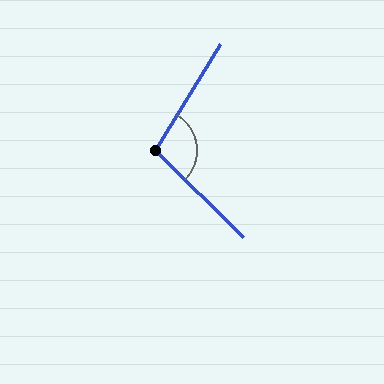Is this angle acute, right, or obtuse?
It is obtuse.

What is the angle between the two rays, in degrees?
Approximately 104 degrees.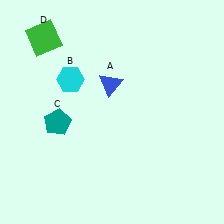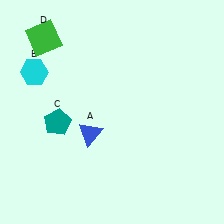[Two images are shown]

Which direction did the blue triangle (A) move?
The blue triangle (A) moved down.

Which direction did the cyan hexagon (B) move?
The cyan hexagon (B) moved left.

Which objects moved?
The objects that moved are: the blue triangle (A), the cyan hexagon (B).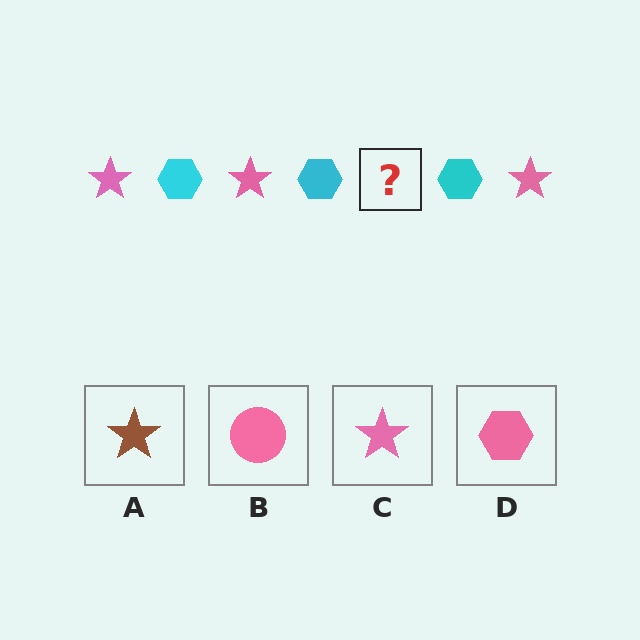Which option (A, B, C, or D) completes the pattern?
C.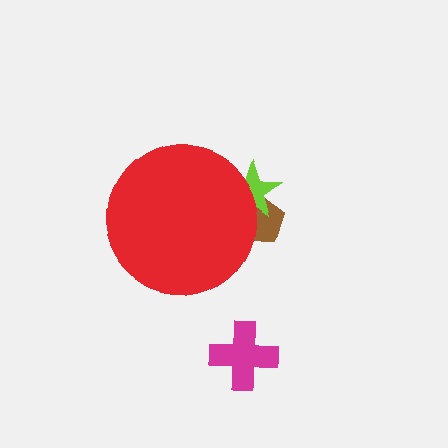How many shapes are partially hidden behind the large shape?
2 shapes are partially hidden.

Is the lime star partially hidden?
Yes, the lime star is partially hidden behind the red circle.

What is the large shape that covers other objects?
A red circle.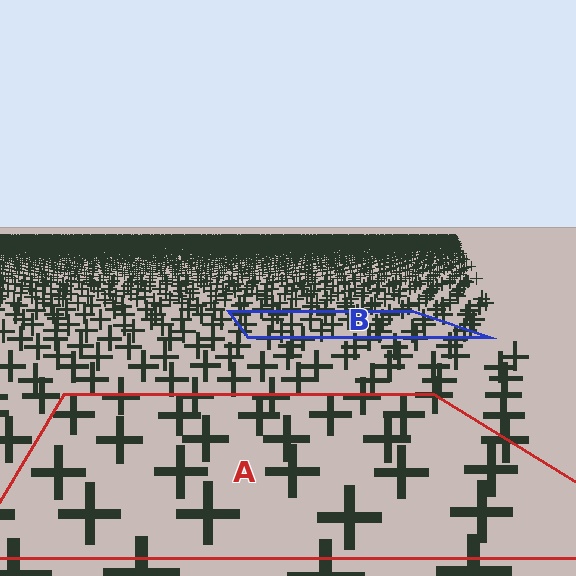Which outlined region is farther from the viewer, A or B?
Region B is farther from the viewer — the texture elements inside it appear smaller and more densely packed.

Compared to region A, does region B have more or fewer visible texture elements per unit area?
Region B has more texture elements per unit area — they are packed more densely because it is farther away.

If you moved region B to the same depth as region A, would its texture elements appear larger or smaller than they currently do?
They would appear larger. At a closer depth, the same texture elements are projected at a bigger on-screen size.